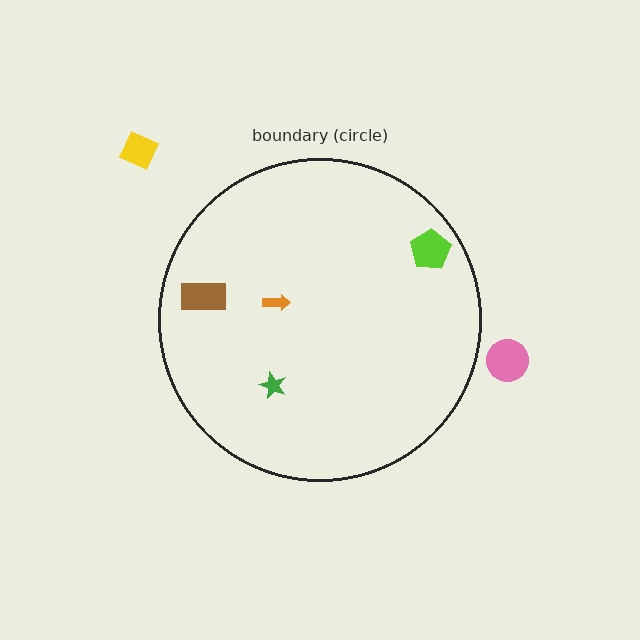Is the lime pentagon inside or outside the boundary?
Inside.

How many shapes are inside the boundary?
4 inside, 2 outside.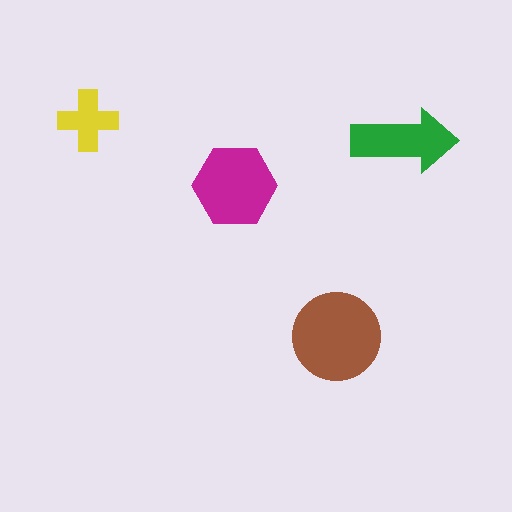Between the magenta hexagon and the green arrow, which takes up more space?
The magenta hexagon.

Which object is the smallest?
The yellow cross.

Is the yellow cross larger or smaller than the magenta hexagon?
Smaller.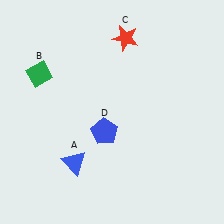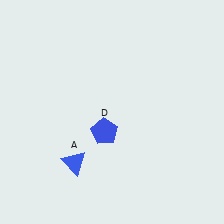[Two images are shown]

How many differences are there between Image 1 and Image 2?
There are 2 differences between the two images.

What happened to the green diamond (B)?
The green diamond (B) was removed in Image 2. It was in the top-left area of Image 1.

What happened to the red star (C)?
The red star (C) was removed in Image 2. It was in the top-right area of Image 1.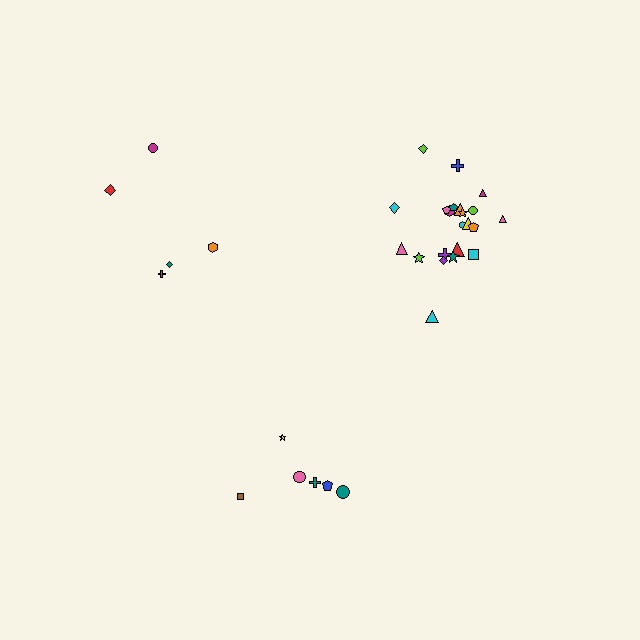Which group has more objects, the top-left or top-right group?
The top-right group.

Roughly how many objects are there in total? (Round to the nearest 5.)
Roughly 35 objects in total.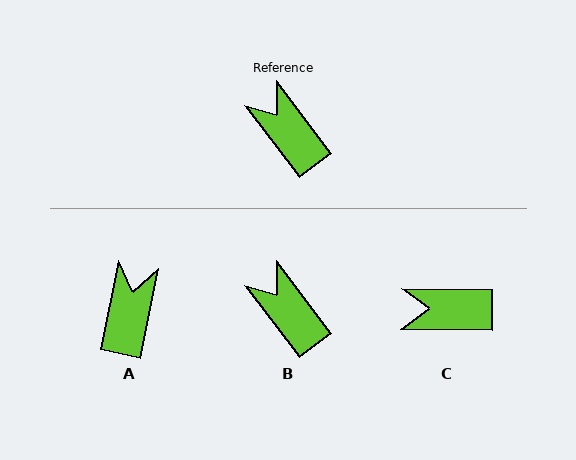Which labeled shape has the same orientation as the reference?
B.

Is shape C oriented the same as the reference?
No, it is off by about 52 degrees.